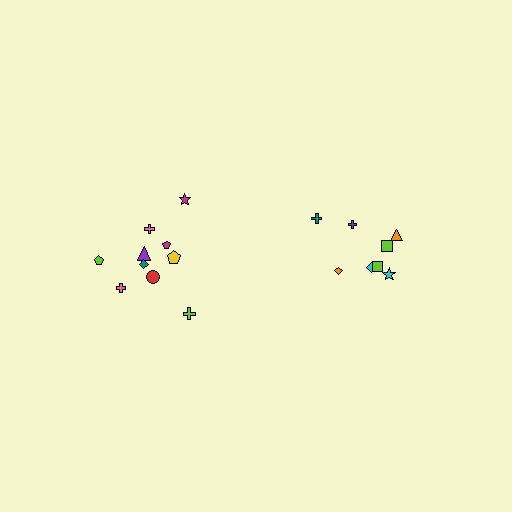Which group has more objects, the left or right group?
The left group.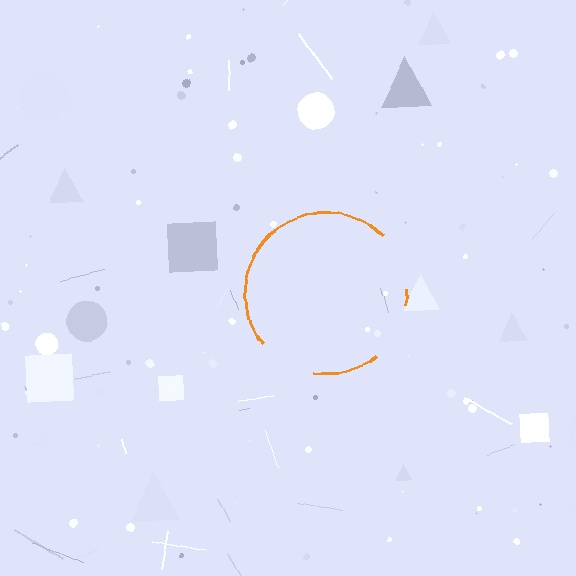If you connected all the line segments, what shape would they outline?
They would outline a circle.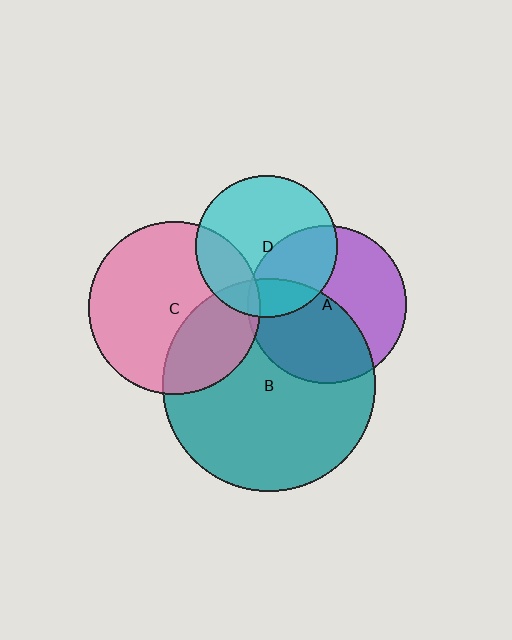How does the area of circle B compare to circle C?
Approximately 1.5 times.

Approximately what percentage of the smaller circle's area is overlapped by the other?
Approximately 20%.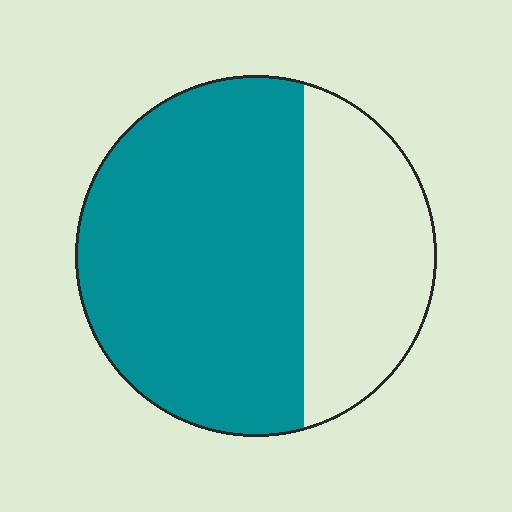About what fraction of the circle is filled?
About two thirds (2/3).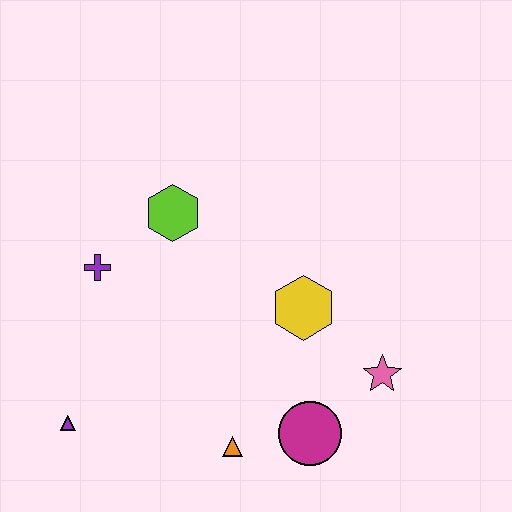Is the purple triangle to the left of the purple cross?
Yes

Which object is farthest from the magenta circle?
The purple cross is farthest from the magenta circle.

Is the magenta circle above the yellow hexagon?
No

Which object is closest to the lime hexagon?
The purple cross is closest to the lime hexagon.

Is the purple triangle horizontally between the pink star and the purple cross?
No